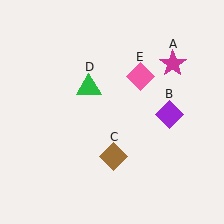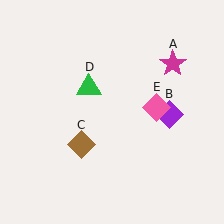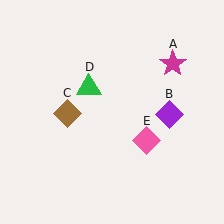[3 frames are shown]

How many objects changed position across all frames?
2 objects changed position: brown diamond (object C), pink diamond (object E).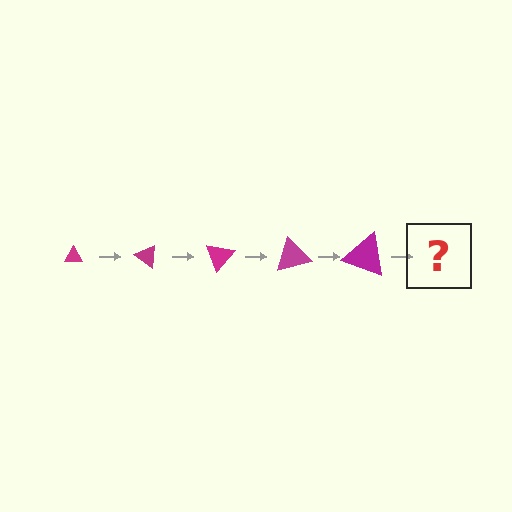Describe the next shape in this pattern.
It should be a triangle, larger than the previous one and rotated 175 degrees from the start.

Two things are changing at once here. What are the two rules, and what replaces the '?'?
The two rules are that the triangle grows larger each step and it rotates 35 degrees each step. The '?' should be a triangle, larger than the previous one and rotated 175 degrees from the start.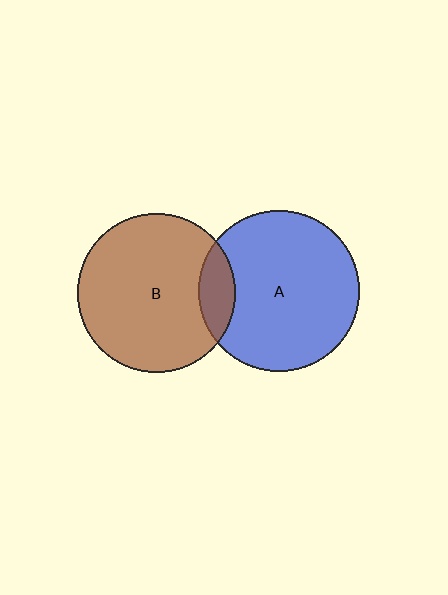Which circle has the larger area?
Circle A (blue).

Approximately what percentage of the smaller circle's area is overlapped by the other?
Approximately 15%.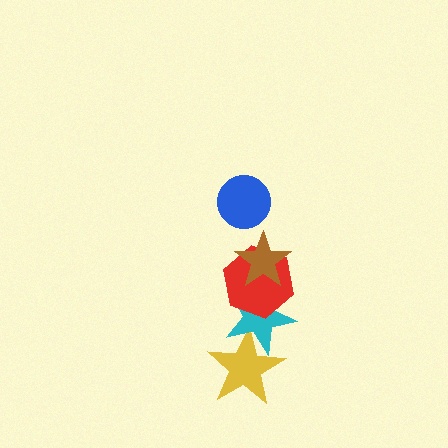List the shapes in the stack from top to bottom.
From top to bottom: the blue circle, the brown star, the red hexagon, the cyan star, the yellow star.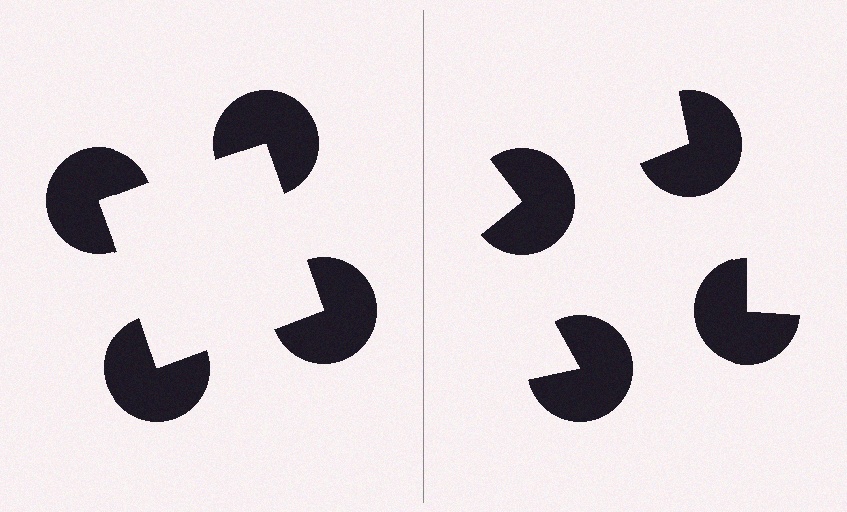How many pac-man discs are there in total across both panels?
8 — 4 on each side.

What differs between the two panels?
The pac-man discs are positioned identically on both sides; only the wedge orientations differ. On the left they align to a square; on the right they are misaligned.